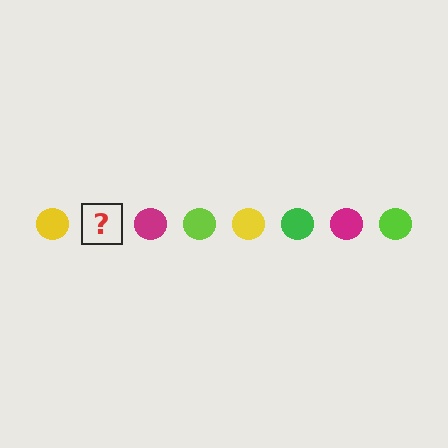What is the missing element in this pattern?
The missing element is a green circle.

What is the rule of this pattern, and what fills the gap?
The rule is that the pattern cycles through yellow, green, magenta, lime circles. The gap should be filled with a green circle.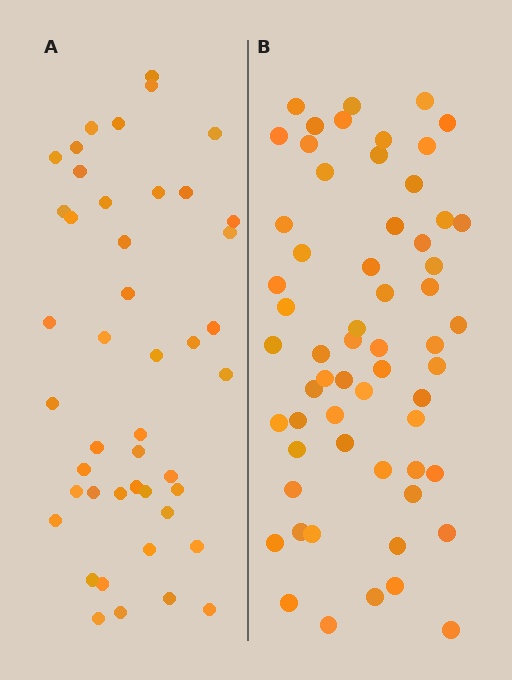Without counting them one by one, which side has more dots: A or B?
Region B (the right region) has more dots.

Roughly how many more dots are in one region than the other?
Region B has approximately 15 more dots than region A.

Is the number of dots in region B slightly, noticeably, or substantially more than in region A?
Region B has noticeably more, but not dramatically so. The ratio is roughly 1.3 to 1.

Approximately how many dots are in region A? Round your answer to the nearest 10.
About 40 dots. (The exact count is 45, which rounds to 40.)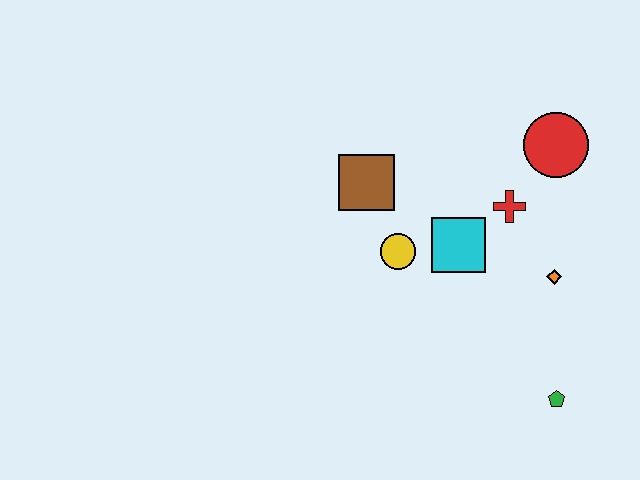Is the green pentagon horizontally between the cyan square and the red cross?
No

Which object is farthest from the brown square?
The green pentagon is farthest from the brown square.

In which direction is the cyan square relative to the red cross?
The cyan square is to the left of the red cross.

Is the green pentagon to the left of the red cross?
No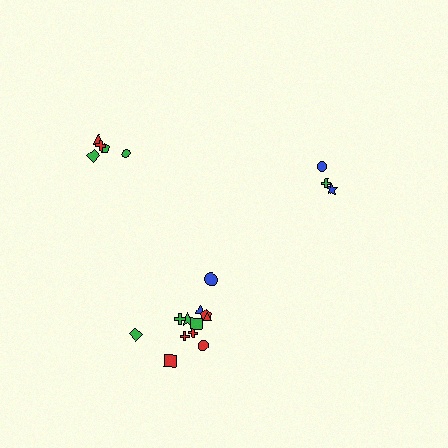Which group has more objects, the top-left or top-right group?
The top-left group.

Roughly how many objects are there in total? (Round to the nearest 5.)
Roughly 20 objects in total.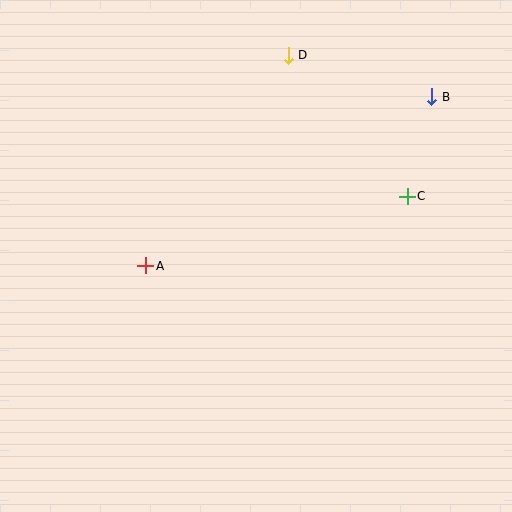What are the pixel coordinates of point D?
Point D is at (288, 55).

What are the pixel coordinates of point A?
Point A is at (146, 266).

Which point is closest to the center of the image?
Point A at (146, 266) is closest to the center.